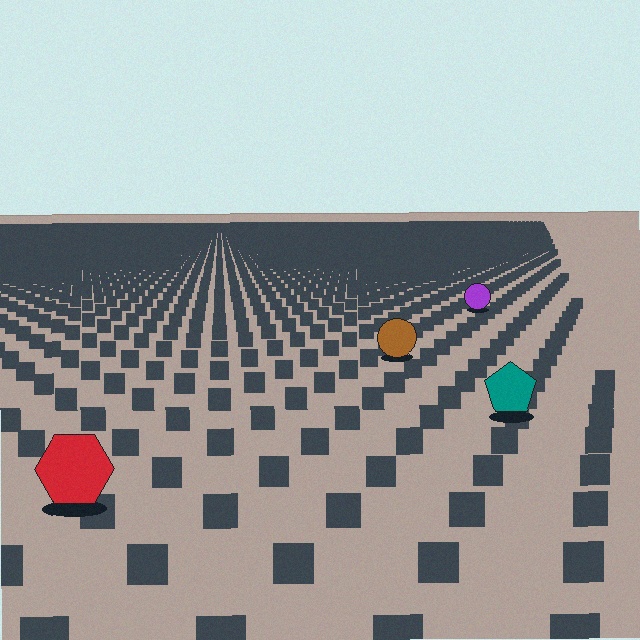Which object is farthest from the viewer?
The purple circle is farthest from the viewer. It appears smaller and the ground texture around it is denser.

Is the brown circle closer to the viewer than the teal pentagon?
No. The teal pentagon is closer — you can tell from the texture gradient: the ground texture is coarser near it.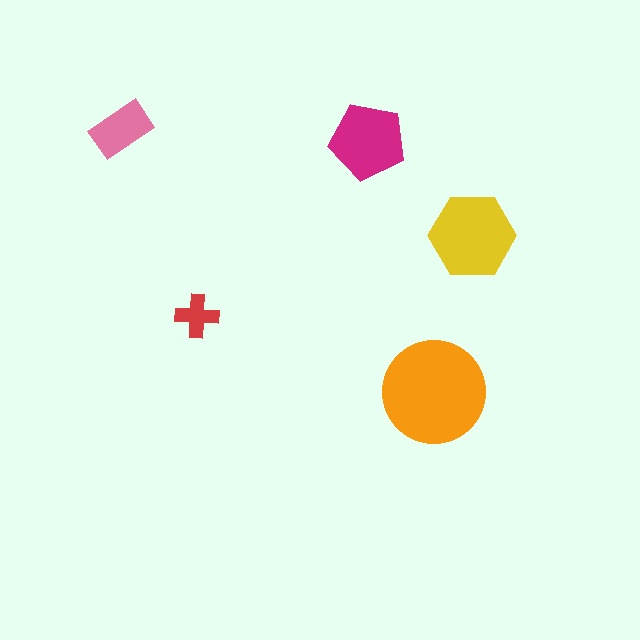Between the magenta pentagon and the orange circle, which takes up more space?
The orange circle.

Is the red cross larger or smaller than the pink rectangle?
Smaller.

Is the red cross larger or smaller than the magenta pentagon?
Smaller.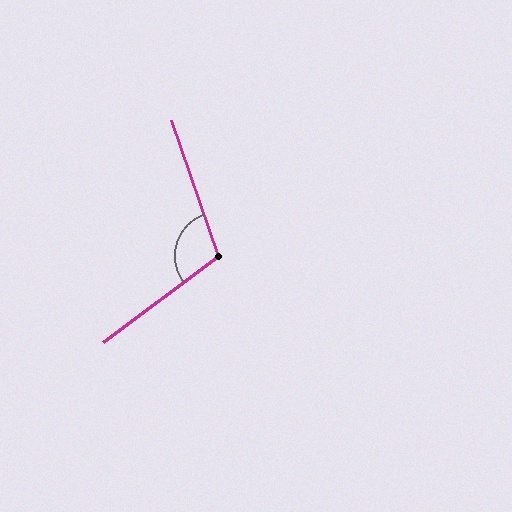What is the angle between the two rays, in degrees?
Approximately 108 degrees.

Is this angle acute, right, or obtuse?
It is obtuse.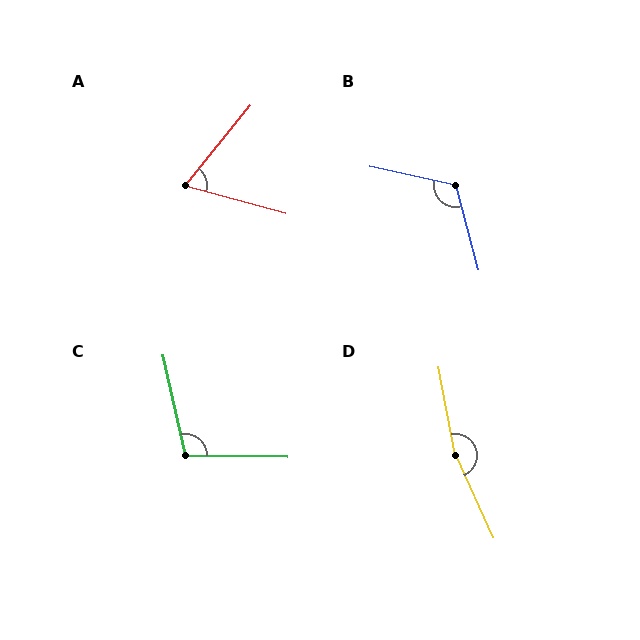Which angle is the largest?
D, at approximately 166 degrees.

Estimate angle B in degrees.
Approximately 117 degrees.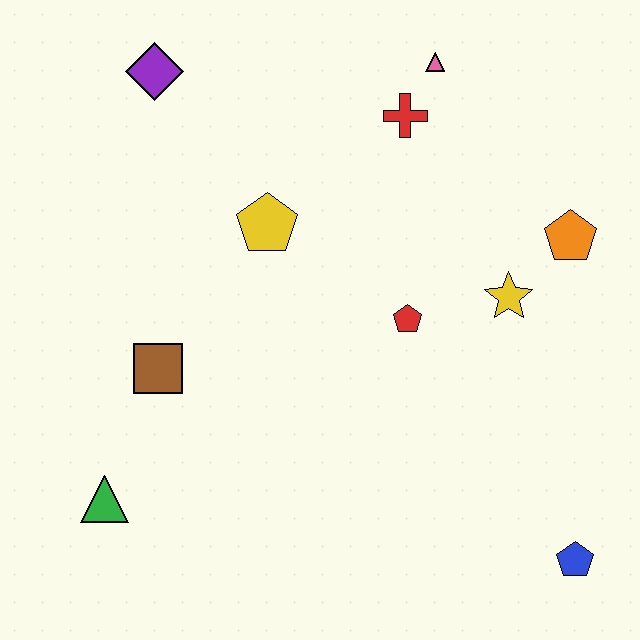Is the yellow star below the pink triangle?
Yes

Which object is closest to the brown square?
The green triangle is closest to the brown square.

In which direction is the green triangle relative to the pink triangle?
The green triangle is below the pink triangle.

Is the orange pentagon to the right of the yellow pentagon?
Yes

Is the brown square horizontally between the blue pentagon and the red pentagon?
No